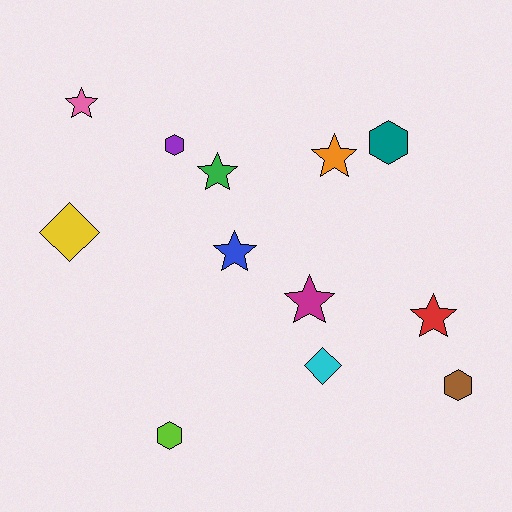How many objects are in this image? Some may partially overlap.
There are 12 objects.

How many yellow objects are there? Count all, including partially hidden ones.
There is 1 yellow object.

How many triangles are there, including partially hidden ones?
There are no triangles.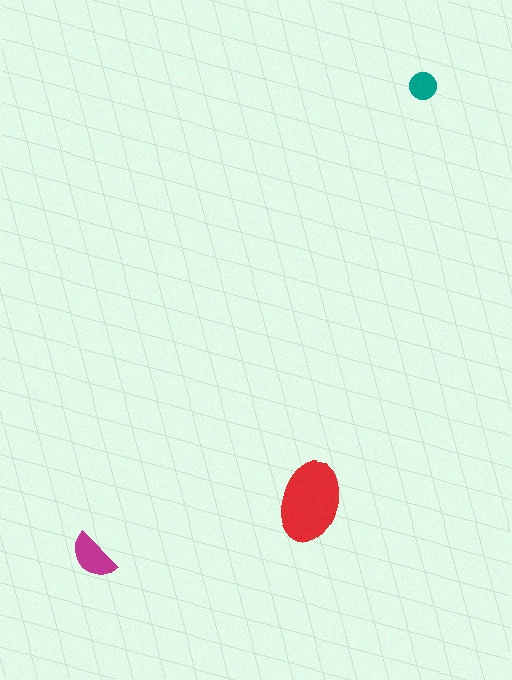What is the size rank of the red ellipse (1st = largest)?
1st.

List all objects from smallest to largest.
The teal circle, the magenta semicircle, the red ellipse.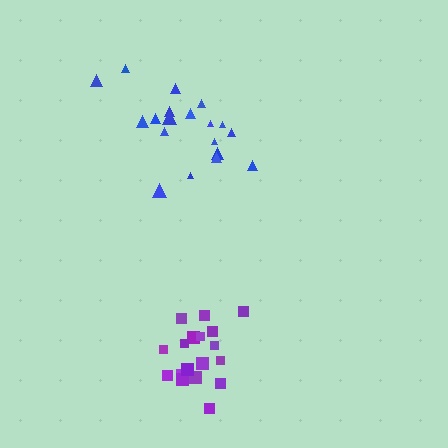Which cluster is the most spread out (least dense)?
Blue.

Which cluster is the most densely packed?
Purple.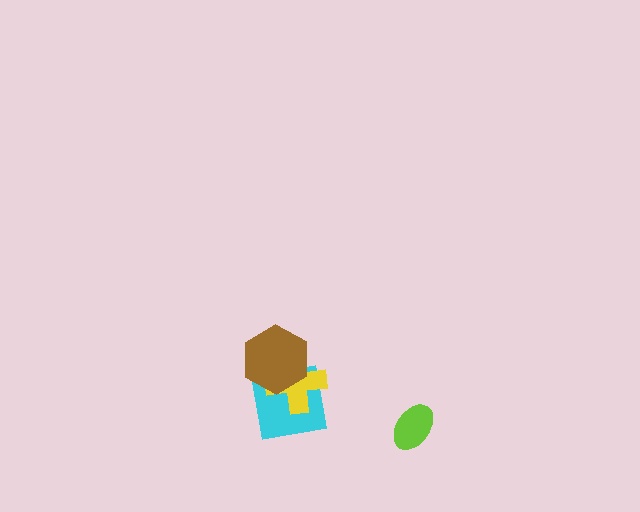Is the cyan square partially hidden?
Yes, it is partially covered by another shape.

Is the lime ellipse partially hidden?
No, no other shape covers it.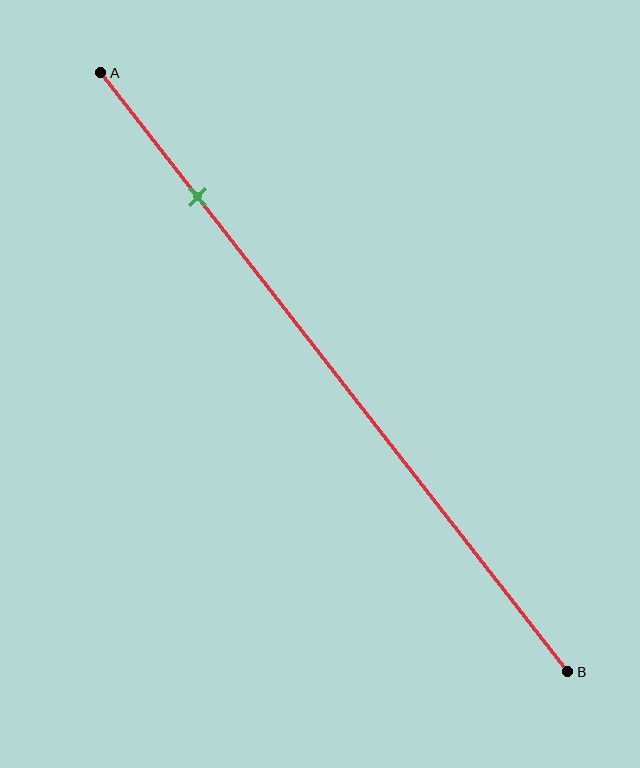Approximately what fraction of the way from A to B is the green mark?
The green mark is approximately 20% of the way from A to B.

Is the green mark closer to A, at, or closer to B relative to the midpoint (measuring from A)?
The green mark is closer to point A than the midpoint of segment AB.